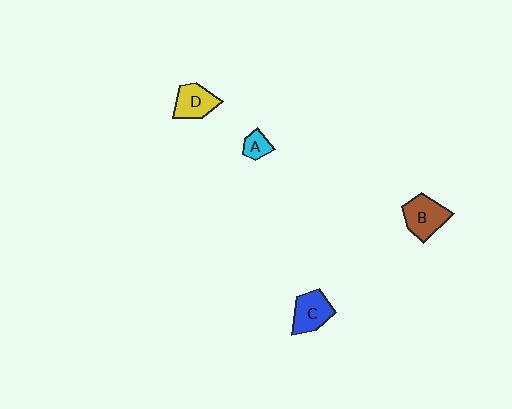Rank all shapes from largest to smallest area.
From largest to smallest: B (brown), C (blue), D (yellow), A (cyan).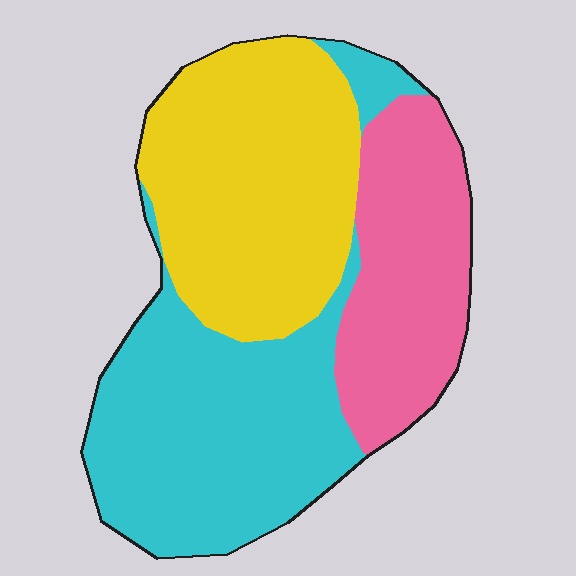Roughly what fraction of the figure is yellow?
Yellow covers about 35% of the figure.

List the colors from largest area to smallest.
From largest to smallest: cyan, yellow, pink.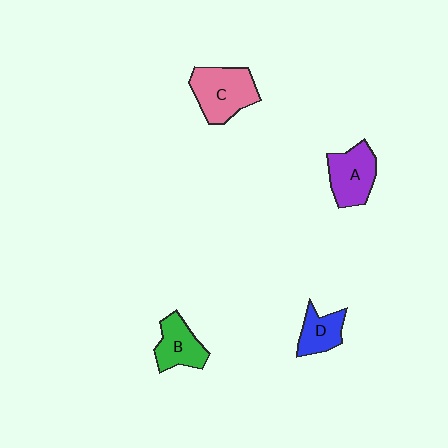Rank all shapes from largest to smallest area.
From largest to smallest: C (pink), A (purple), B (green), D (blue).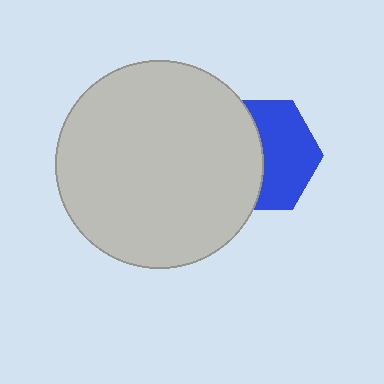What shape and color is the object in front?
The object in front is a light gray circle.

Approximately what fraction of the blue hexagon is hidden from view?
Roughly 47% of the blue hexagon is hidden behind the light gray circle.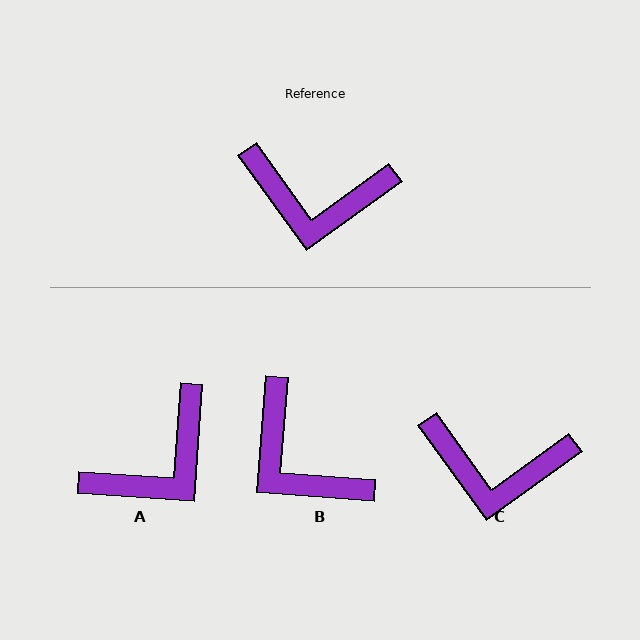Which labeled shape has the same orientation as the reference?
C.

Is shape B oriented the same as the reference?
No, it is off by about 40 degrees.